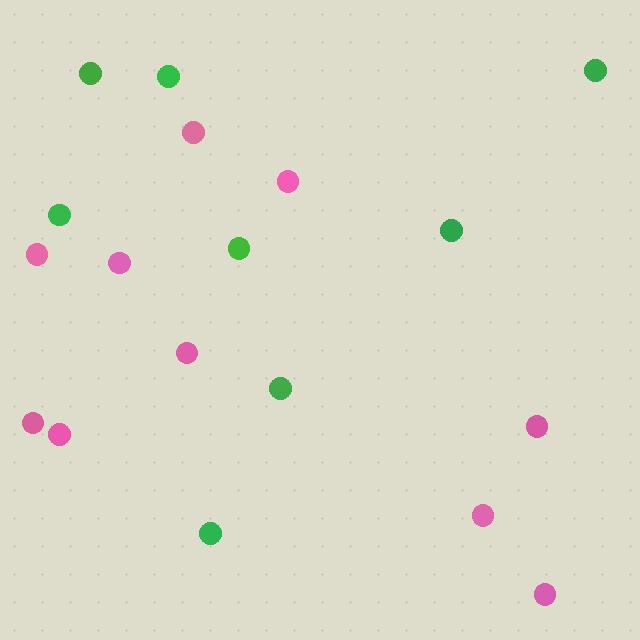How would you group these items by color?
There are 2 groups: one group of green circles (8) and one group of pink circles (10).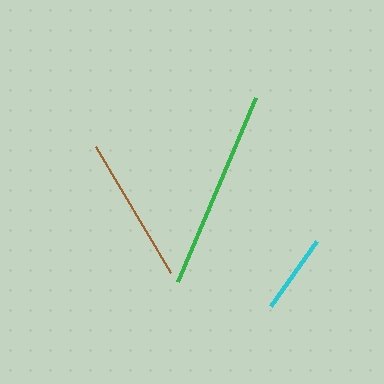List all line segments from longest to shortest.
From longest to shortest: green, brown, cyan.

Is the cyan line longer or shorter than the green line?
The green line is longer than the cyan line.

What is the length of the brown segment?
The brown segment is approximately 147 pixels long.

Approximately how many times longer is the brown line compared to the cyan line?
The brown line is approximately 1.8 times the length of the cyan line.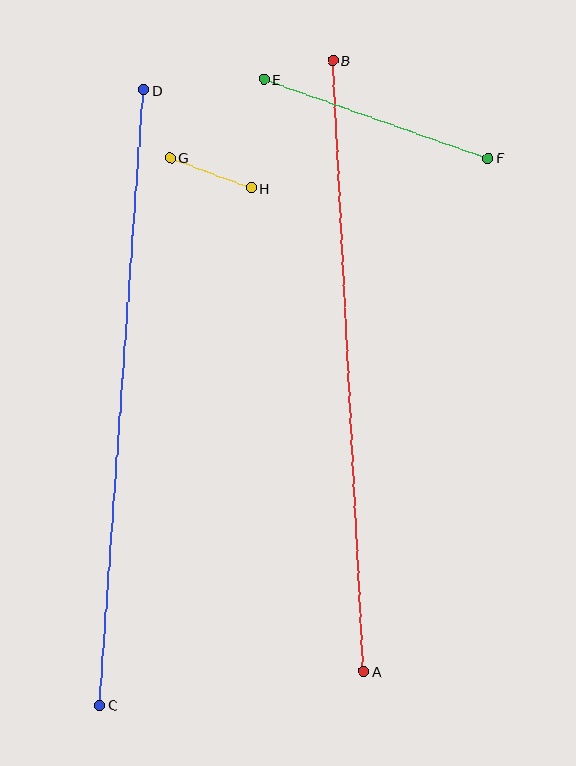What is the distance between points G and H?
The distance is approximately 86 pixels.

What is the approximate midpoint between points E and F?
The midpoint is at approximately (376, 119) pixels.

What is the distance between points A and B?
The distance is approximately 612 pixels.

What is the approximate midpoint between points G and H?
The midpoint is at approximately (211, 173) pixels.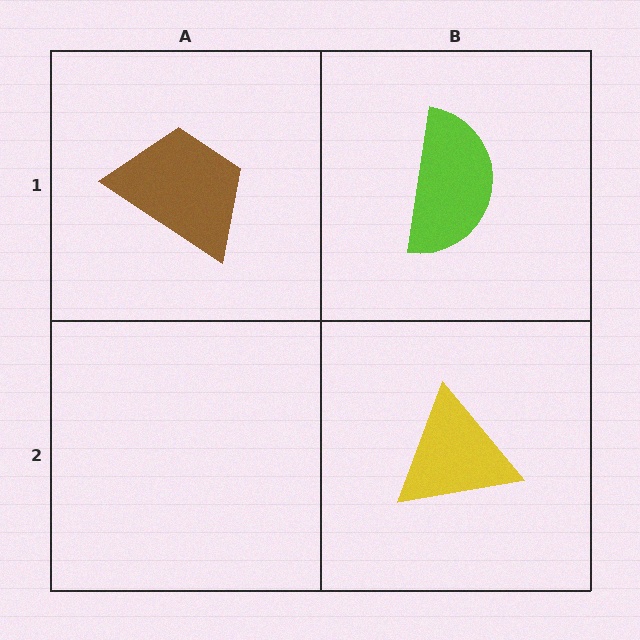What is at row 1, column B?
A lime semicircle.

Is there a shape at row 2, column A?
No, that cell is empty.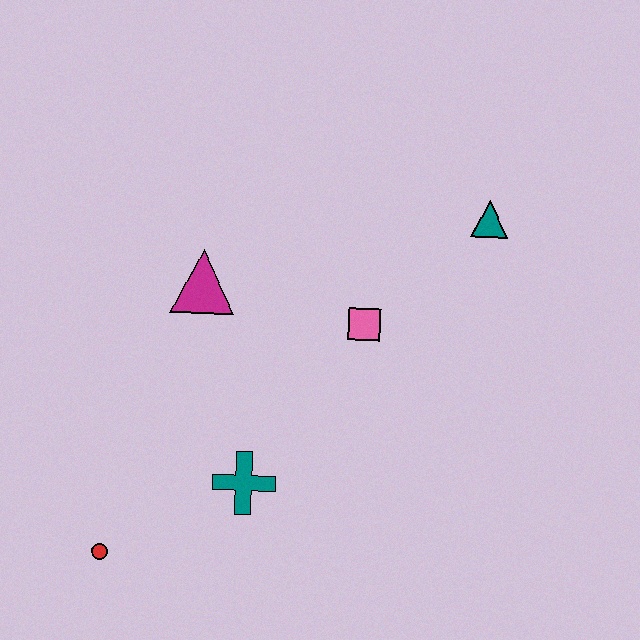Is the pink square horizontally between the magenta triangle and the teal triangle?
Yes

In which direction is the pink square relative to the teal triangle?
The pink square is to the left of the teal triangle.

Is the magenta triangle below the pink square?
No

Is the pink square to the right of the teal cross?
Yes